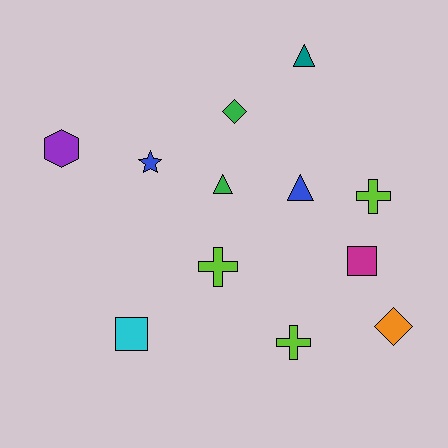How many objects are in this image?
There are 12 objects.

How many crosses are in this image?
There are 3 crosses.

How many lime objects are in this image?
There are 3 lime objects.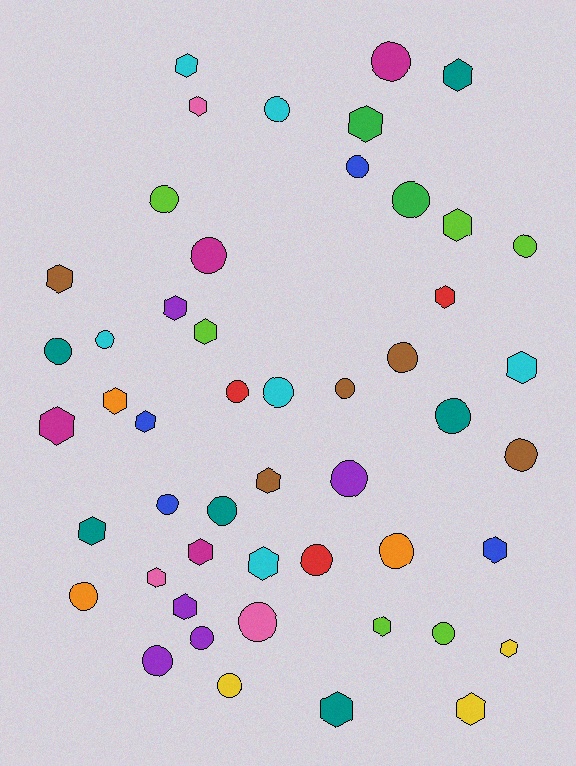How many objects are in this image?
There are 50 objects.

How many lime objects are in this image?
There are 6 lime objects.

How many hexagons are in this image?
There are 24 hexagons.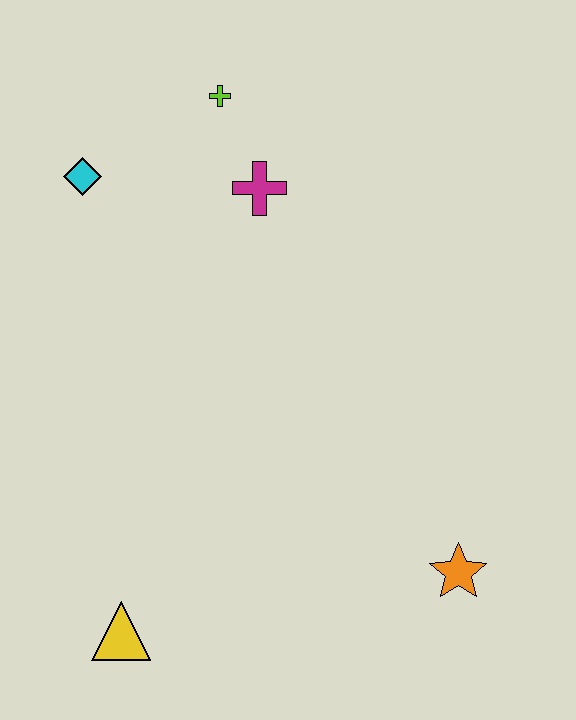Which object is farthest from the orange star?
The cyan diamond is farthest from the orange star.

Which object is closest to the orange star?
The yellow triangle is closest to the orange star.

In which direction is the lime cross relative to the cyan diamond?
The lime cross is to the right of the cyan diamond.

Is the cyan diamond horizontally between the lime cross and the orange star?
No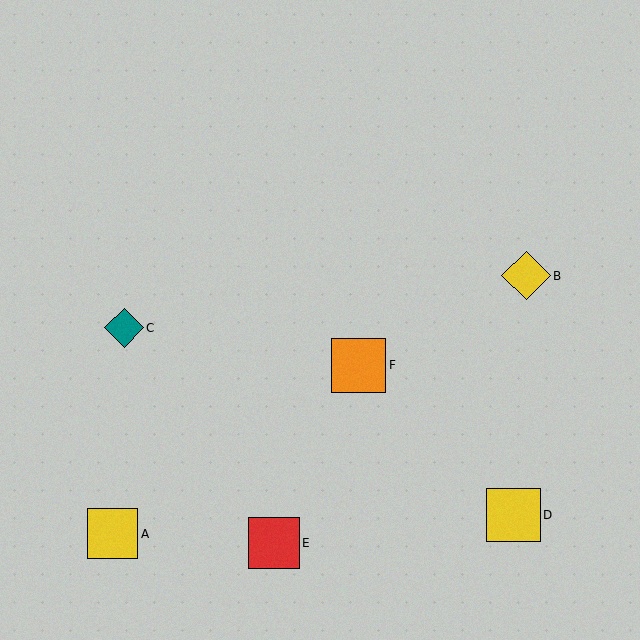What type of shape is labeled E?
Shape E is a red square.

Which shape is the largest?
The orange square (labeled F) is the largest.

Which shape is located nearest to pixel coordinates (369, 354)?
The orange square (labeled F) at (359, 365) is nearest to that location.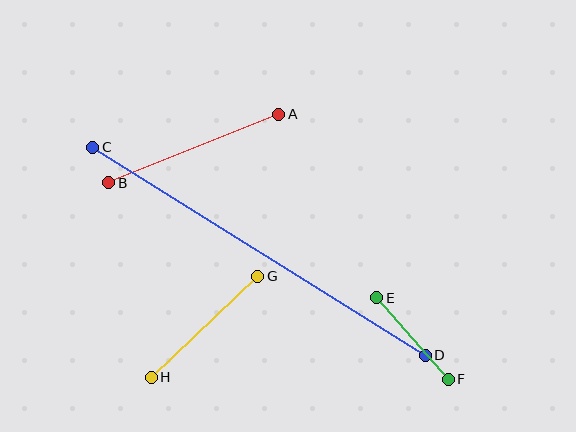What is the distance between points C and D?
The distance is approximately 392 pixels.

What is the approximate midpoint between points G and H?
The midpoint is at approximately (205, 327) pixels.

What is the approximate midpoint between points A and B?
The midpoint is at approximately (194, 148) pixels.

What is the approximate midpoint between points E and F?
The midpoint is at approximately (412, 339) pixels.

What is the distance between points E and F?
The distance is approximately 108 pixels.